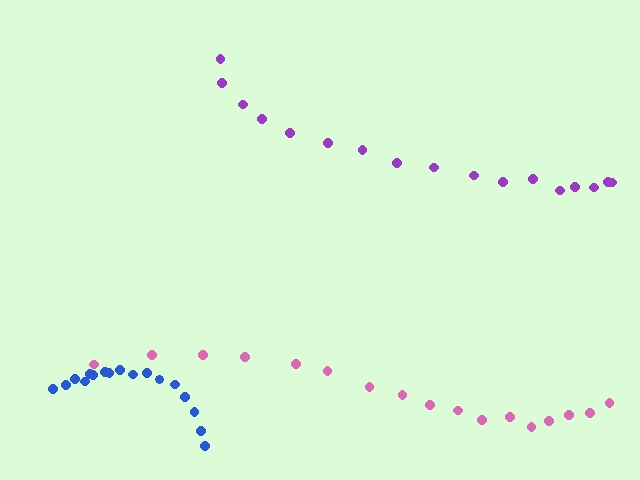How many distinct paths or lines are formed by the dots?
There are 3 distinct paths.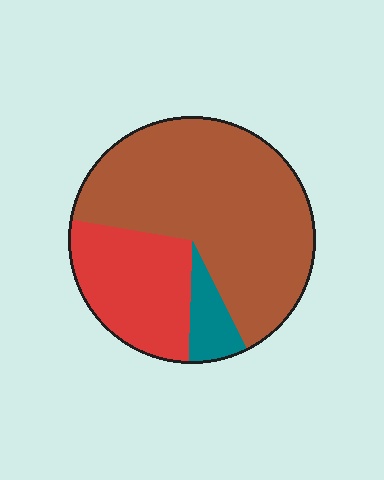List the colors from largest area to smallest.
From largest to smallest: brown, red, teal.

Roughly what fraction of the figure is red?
Red covers 27% of the figure.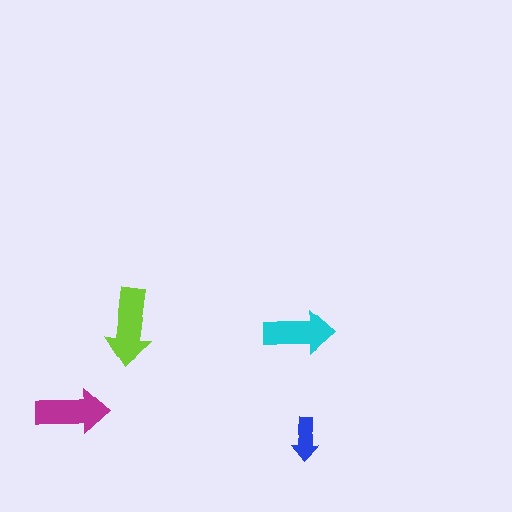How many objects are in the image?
There are 4 objects in the image.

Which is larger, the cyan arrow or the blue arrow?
The cyan one.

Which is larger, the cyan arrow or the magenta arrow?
The magenta one.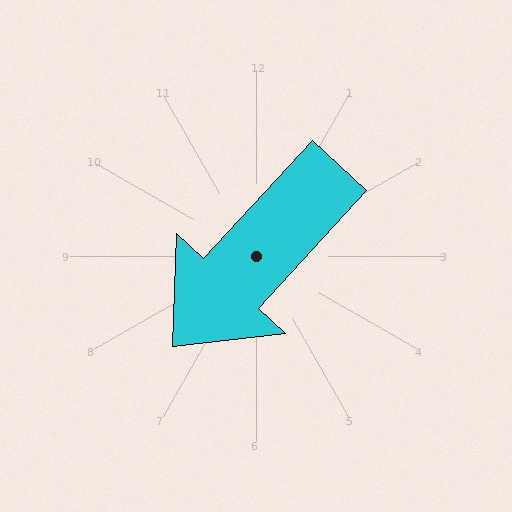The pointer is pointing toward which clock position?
Roughly 7 o'clock.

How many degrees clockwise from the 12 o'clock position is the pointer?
Approximately 223 degrees.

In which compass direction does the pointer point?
Southwest.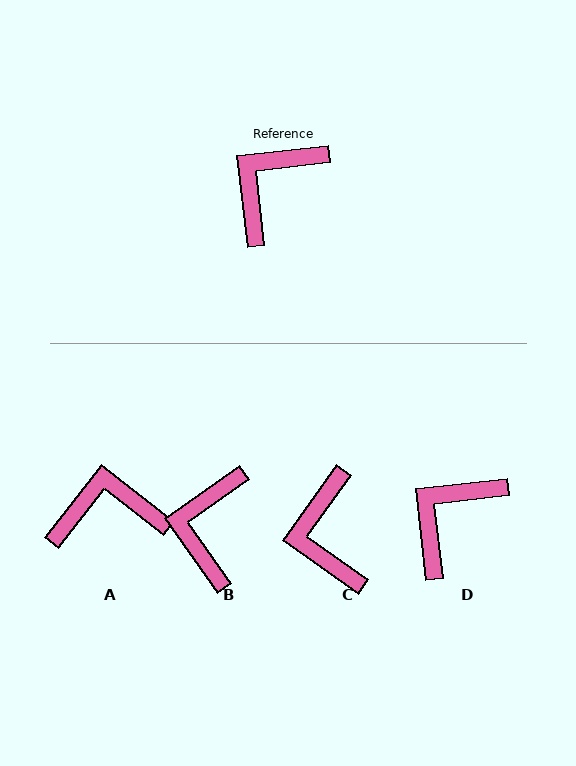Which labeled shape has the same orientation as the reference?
D.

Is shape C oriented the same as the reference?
No, it is off by about 48 degrees.